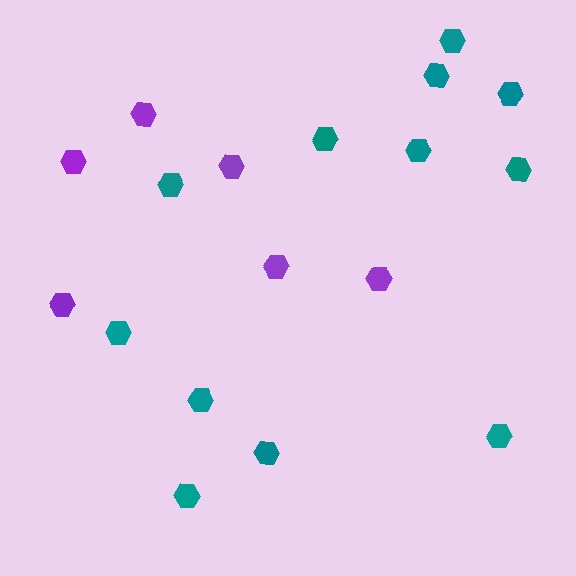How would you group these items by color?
There are 2 groups: one group of purple hexagons (6) and one group of teal hexagons (12).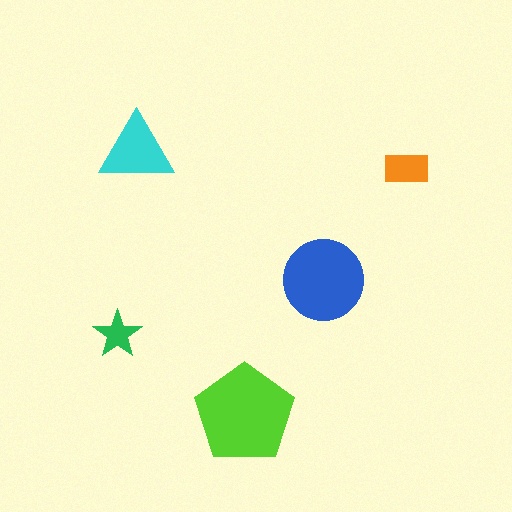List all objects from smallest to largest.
The green star, the orange rectangle, the cyan triangle, the blue circle, the lime pentagon.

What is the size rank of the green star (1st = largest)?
5th.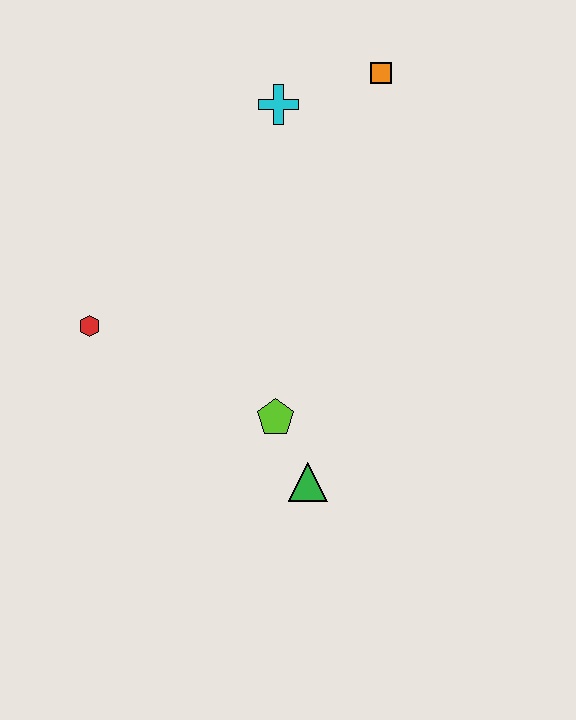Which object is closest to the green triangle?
The lime pentagon is closest to the green triangle.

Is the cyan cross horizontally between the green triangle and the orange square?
No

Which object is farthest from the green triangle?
The orange square is farthest from the green triangle.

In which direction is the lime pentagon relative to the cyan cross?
The lime pentagon is below the cyan cross.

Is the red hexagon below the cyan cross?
Yes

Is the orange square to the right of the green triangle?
Yes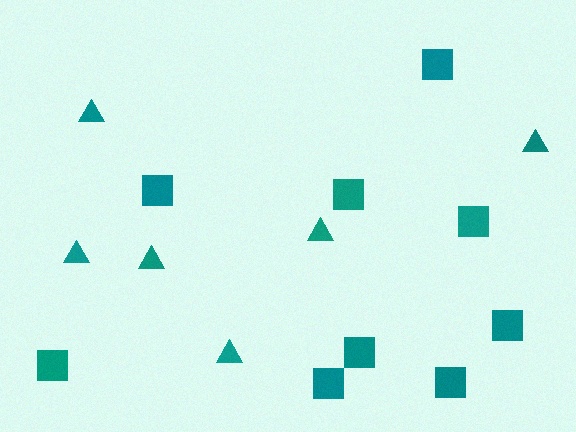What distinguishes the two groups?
There are 2 groups: one group of triangles (6) and one group of squares (9).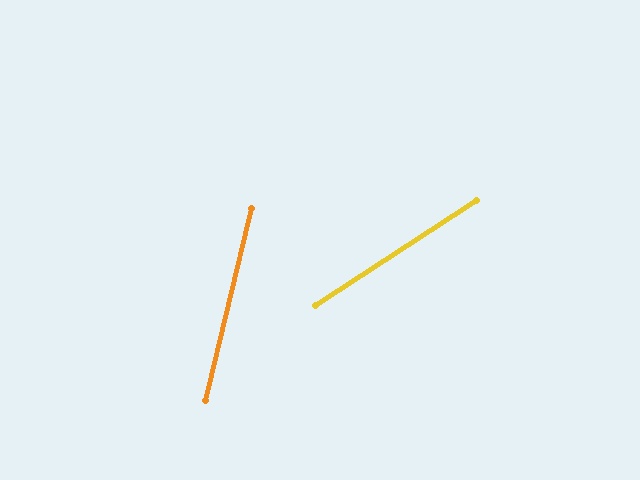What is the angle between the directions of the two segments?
Approximately 43 degrees.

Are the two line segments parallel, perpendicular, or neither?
Neither parallel nor perpendicular — they differ by about 43°.